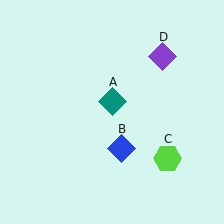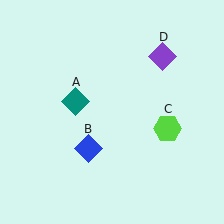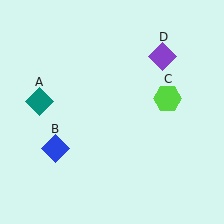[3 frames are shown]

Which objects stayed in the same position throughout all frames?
Purple diamond (object D) remained stationary.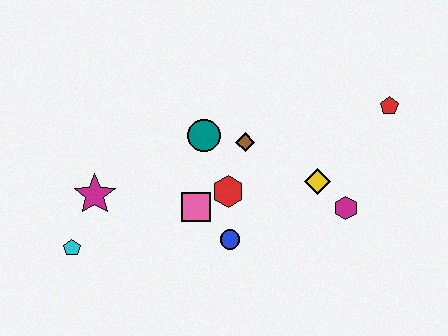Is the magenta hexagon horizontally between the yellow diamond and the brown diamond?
No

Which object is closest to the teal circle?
The brown diamond is closest to the teal circle.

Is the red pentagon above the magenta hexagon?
Yes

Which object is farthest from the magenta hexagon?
The cyan pentagon is farthest from the magenta hexagon.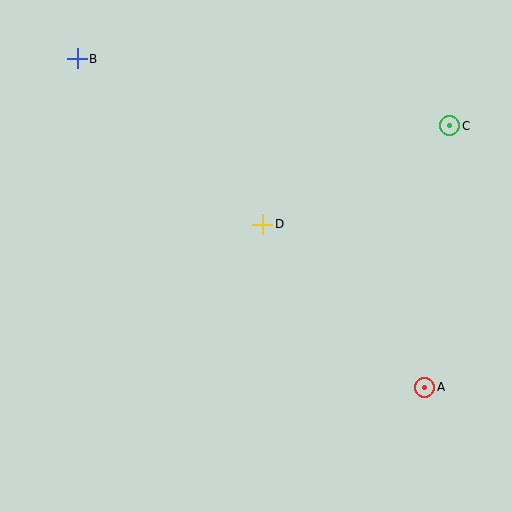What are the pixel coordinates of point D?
Point D is at (263, 224).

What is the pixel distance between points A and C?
The distance between A and C is 263 pixels.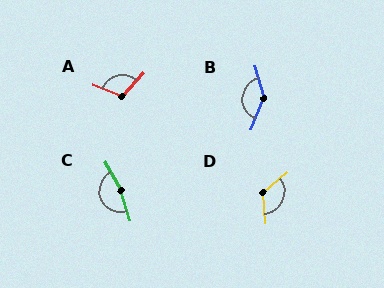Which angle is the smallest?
A, at approximately 110 degrees.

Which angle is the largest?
C, at approximately 167 degrees.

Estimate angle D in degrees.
Approximately 124 degrees.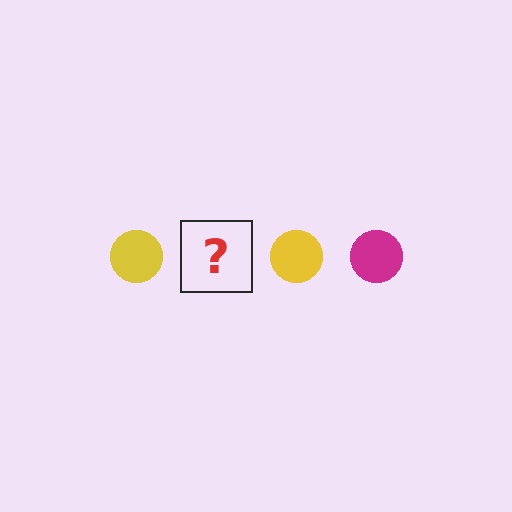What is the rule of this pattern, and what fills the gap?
The rule is that the pattern cycles through yellow, magenta circles. The gap should be filled with a magenta circle.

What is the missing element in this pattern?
The missing element is a magenta circle.